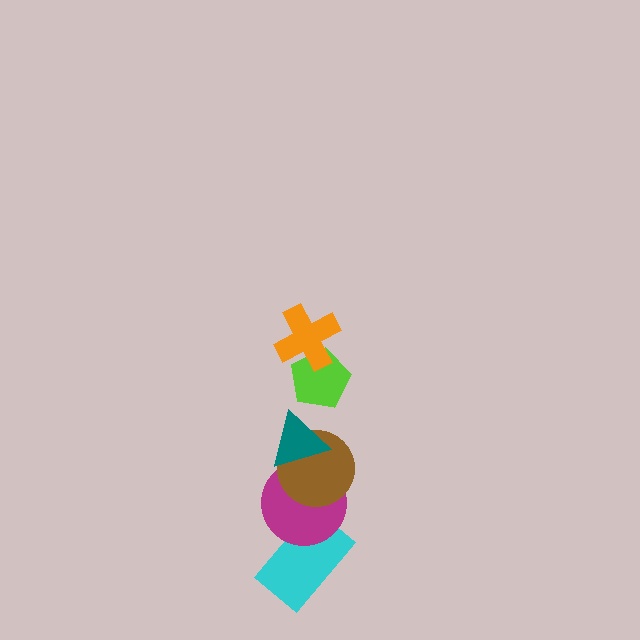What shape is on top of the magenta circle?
The brown circle is on top of the magenta circle.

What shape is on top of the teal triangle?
The lime pentagon is on top of the teal triangle.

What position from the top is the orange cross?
The orange cross is 1st from the top.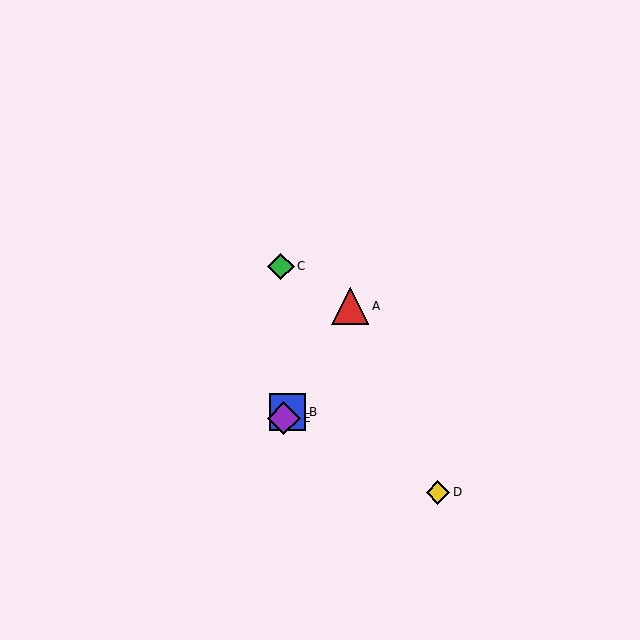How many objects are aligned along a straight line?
3 objects (A, B, E) are aligned along a straight line.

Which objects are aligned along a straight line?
Objects A, B, E are aligned along a straight line.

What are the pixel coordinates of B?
Object B is at (287, 412).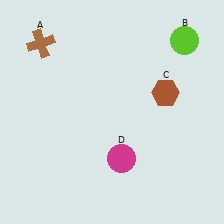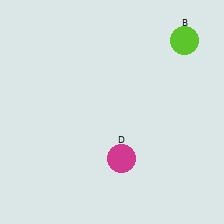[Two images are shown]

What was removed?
The brown hexagon (C), the brown cross (A) were removed in Image 2.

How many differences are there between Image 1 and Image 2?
There are 2 differences between the two images.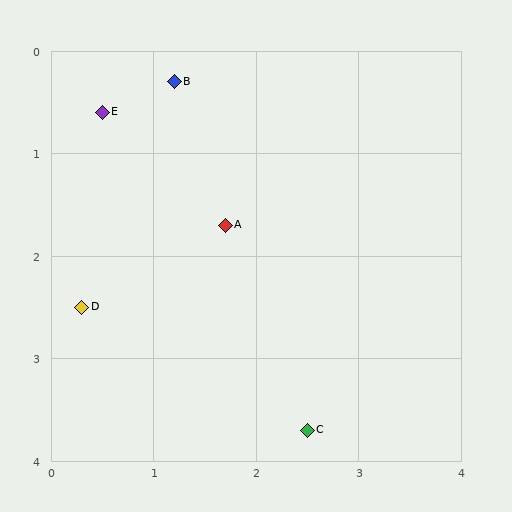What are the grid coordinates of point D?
Point D is at approximately (0.3, 2.5).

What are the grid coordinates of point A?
Point A is at approximately (1.7, 1.7).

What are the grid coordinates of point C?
Point C is at approximately (2.5, 3.7).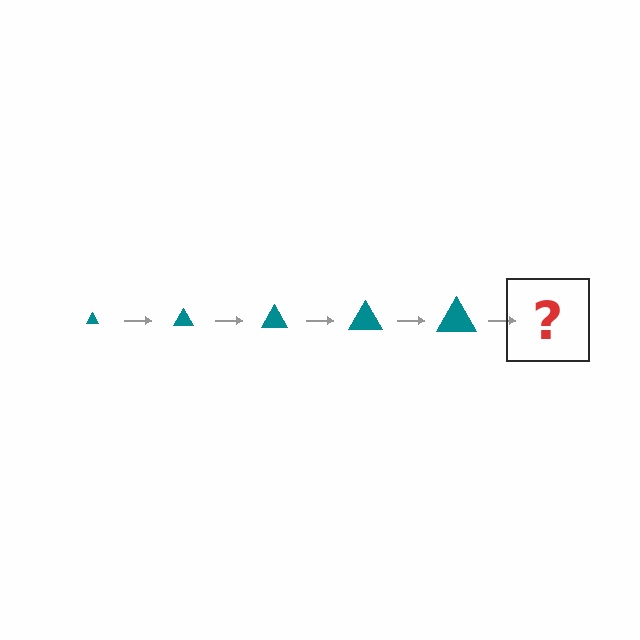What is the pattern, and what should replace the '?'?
The pattern is that the triangle gets progressively larger each step. The '?' should be a teal triangle, larger than the previous one.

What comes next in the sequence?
The next element should be a teal triangle, larger than the previous one.